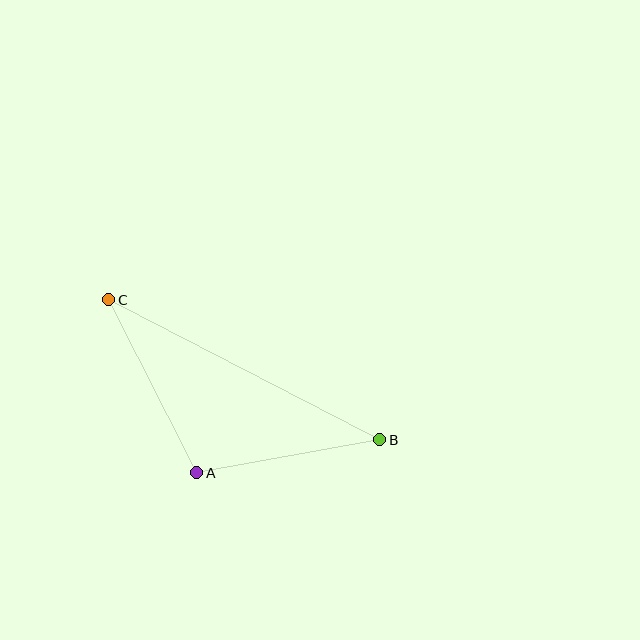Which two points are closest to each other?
Points A and B are closest to each other.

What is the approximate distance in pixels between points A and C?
The distance between A and C is approximately 194 pixels.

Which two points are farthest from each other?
Points B and C are farthest from each other.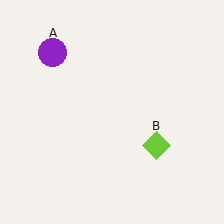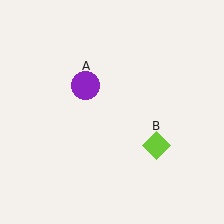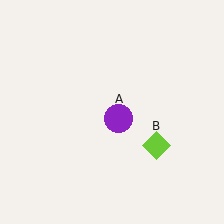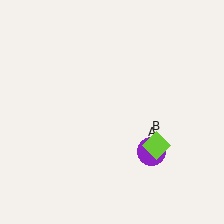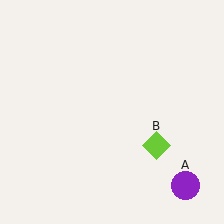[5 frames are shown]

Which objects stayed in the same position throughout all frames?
Lime diamond (object B) remained stationary.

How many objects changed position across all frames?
1 object changed position: purple circle (object A).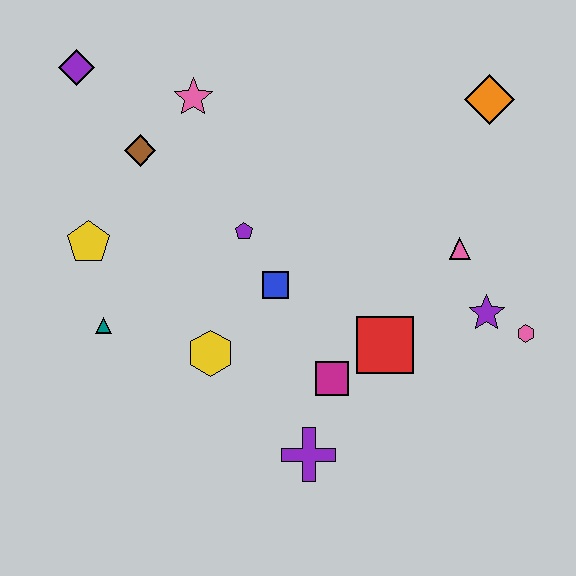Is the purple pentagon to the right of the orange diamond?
No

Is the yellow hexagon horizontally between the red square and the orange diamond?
No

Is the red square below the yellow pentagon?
Yes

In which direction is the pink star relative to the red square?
The pink star is above the red square.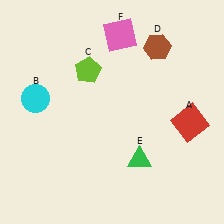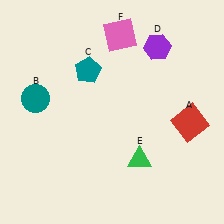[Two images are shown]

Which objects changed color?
B changed from cyan to teal. C changed from lime to teal. D changed from brown to purple.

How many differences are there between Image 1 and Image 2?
There are 3 differences between the two images.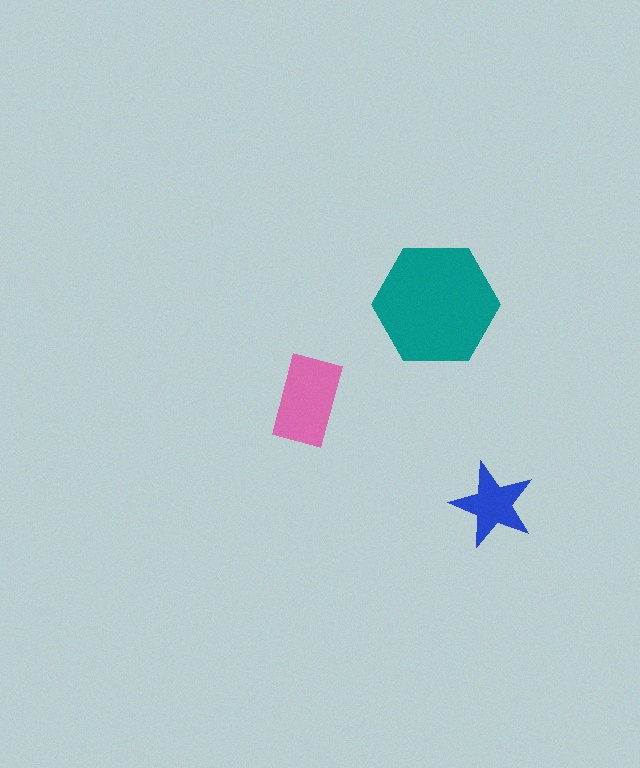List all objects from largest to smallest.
The teal hexagon, the pink rectangle, the blue star.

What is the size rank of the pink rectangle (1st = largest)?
2nd.